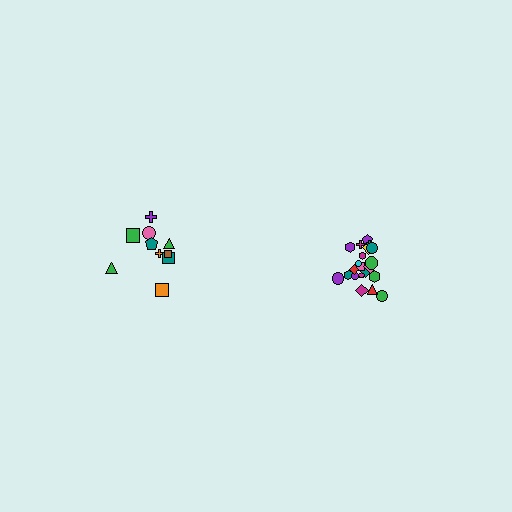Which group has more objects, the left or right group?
The right group.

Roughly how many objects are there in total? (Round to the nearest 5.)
Roughly 30 objects in total.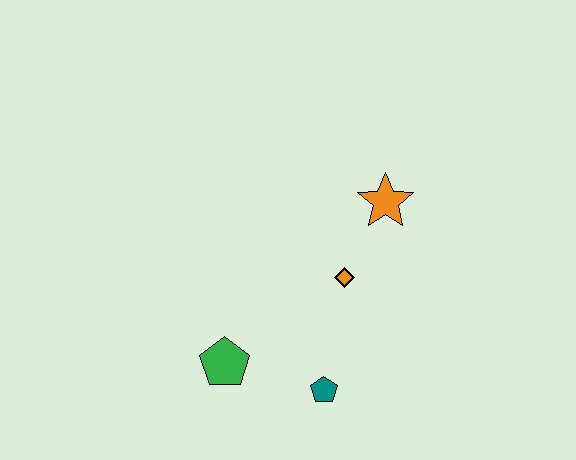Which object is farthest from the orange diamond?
The green pentagon is farthest from the orange diamond.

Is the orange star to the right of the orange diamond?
Yes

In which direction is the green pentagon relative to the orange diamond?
The green pentagon is to the left of the orange diamond.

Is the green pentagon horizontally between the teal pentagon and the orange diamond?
No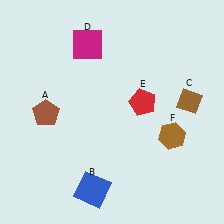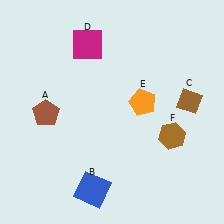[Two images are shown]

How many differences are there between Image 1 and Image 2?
There is 1 difference between the two images.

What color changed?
The pentagon (E) changed from red in Image 1 to orange in Image 2.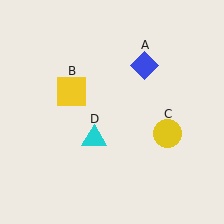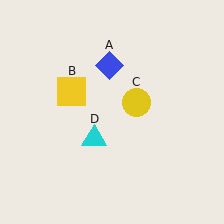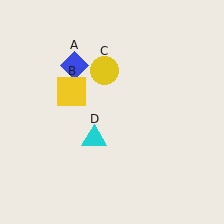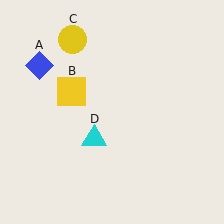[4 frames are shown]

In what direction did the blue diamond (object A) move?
The blue diamond (object A) moved left.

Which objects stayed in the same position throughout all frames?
Yellow square (object B) and cyan triangle (object D) remained stationary.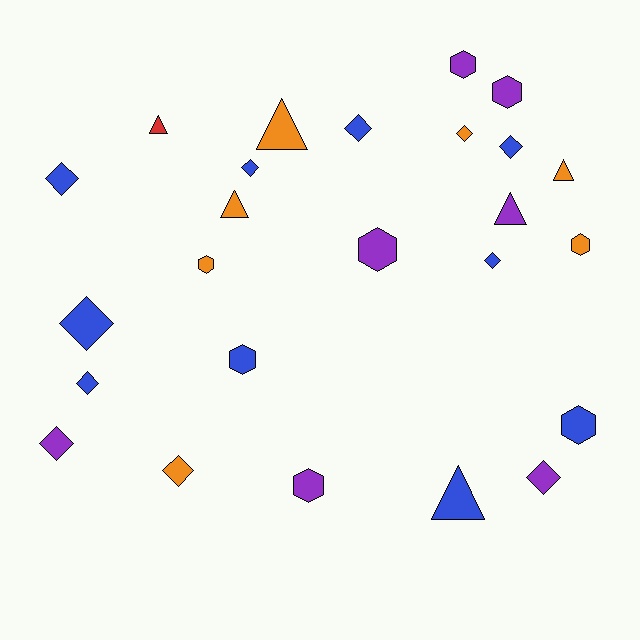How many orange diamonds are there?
There are 2 orange diamonds.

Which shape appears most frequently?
Diamond, with 11 objects.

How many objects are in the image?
There are 25 objects.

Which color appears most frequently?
Blue, with 10 objects.